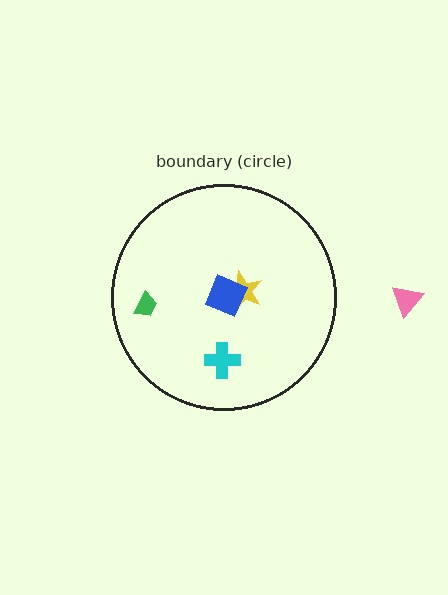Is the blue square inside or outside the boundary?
Inside.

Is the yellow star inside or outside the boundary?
Inside.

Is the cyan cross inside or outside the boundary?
Inside.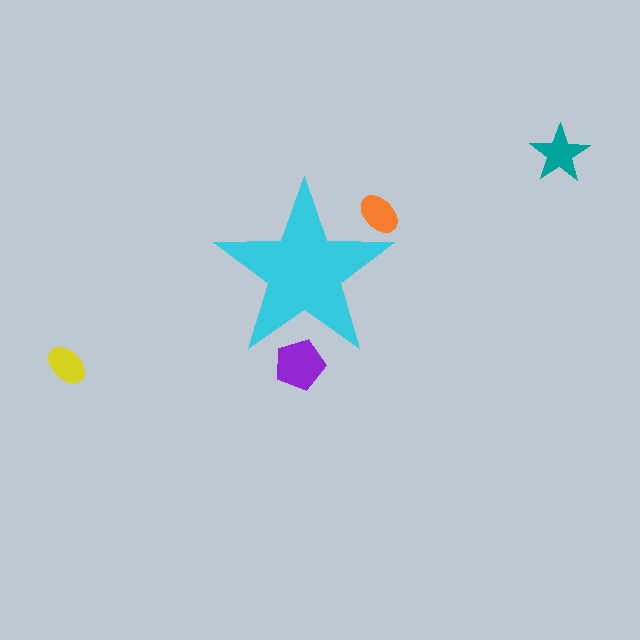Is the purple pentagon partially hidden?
Yes, the purple pentagon is partially hidden behind the cyan star.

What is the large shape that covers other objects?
A cyan star.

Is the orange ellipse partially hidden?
Yes, the orange ellipse is partially hidden behind the cyan star.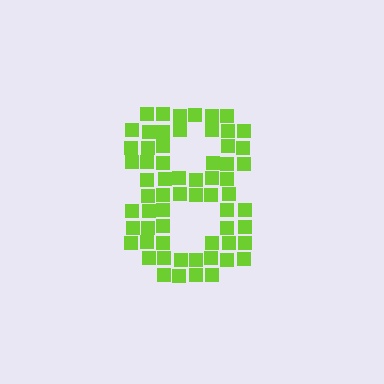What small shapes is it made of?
It is made of small squares.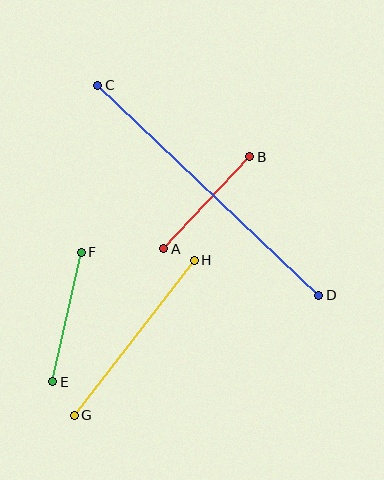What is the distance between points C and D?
The distance is approximately 305 pixels.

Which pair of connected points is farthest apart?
Points C and D are farthest apart.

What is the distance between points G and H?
The distance is approximately 196 pixels.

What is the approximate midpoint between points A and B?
The midpoint is at approximately (207, 203) pixels.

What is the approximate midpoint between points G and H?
The midpoint is at approximately (134, 338) pixels.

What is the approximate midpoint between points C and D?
The midpoint is at approximately (208, 190) pixels.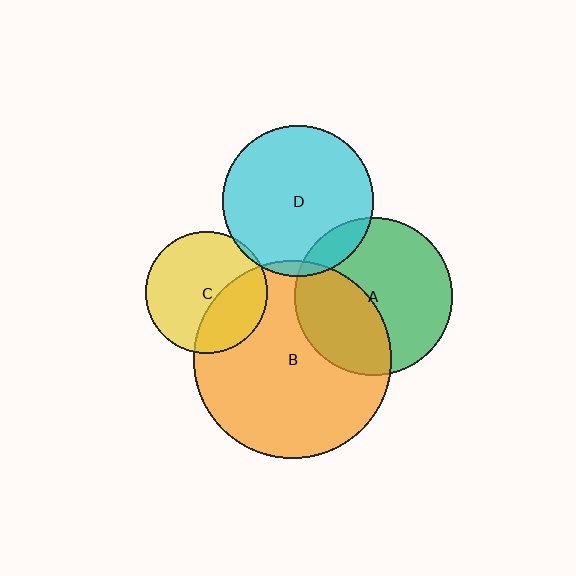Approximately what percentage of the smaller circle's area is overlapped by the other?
Approximately 5%.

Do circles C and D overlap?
Yes.